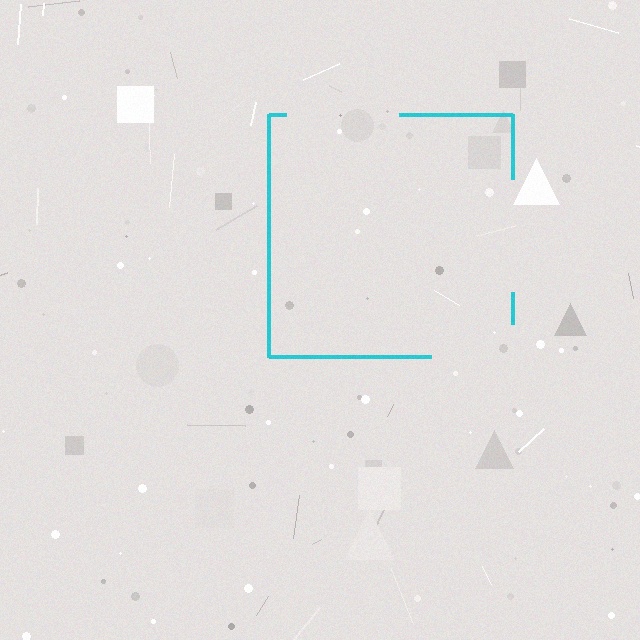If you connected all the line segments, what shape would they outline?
They would outline a square.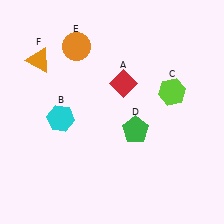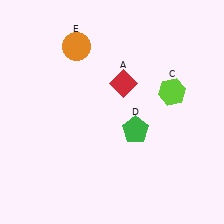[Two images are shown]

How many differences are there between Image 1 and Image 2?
There are 2 differences between the two images.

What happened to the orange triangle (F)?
The orange triangle (F) was removed in Image 2. It was in the top-left area of Image 1.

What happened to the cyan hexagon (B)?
The cyan hexagon (B) was removed in Image 2. It was in the bottom-left area of Image 1.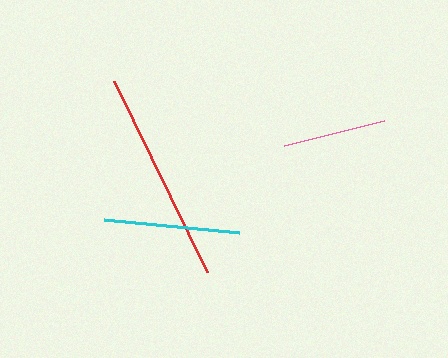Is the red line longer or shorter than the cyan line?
The red line is longer than the cyan line.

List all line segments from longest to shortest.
From longest to shortest: red, cyan, pink.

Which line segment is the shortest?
The pink line is the shortest at approximately 102 pixels.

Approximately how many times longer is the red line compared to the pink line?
The red line is approximately 2.1 times the length of the pink line.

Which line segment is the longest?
The red line is the longest at approximately 213 pixels.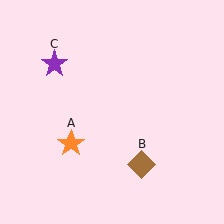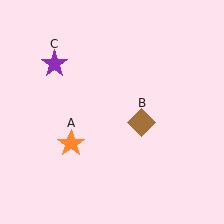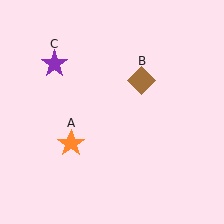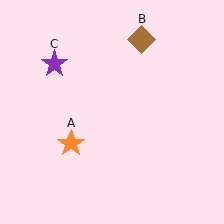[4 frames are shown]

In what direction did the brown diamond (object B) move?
The brown diamond (object B) moved up.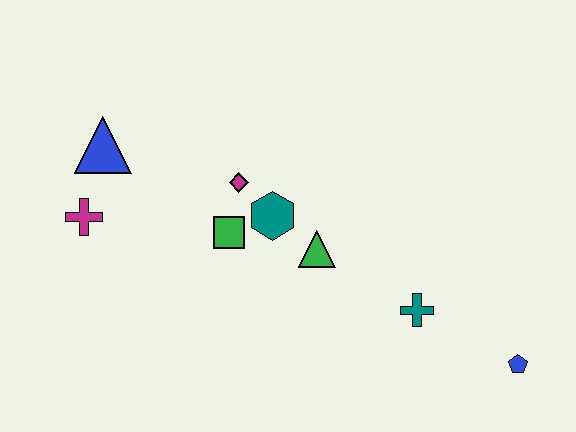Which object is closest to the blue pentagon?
The teal cross is closest to the blue pentagon.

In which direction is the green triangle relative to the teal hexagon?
The green triangle is to the right of the teal hexagon.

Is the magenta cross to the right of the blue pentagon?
No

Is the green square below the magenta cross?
Yes